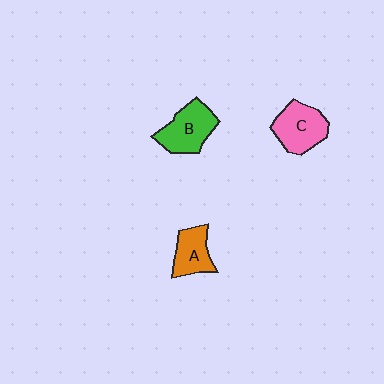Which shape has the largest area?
Shape B (green).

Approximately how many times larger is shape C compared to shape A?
Approximately 1.3 times.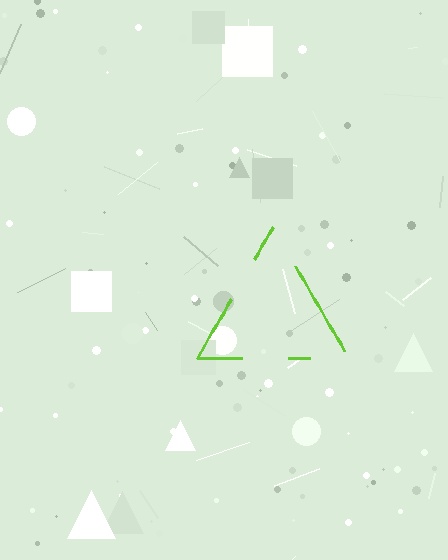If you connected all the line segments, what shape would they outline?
They would outline a triangle.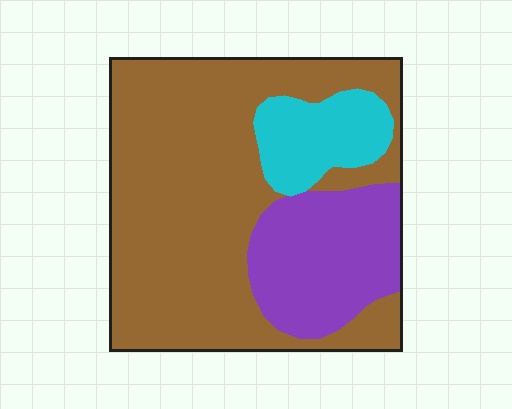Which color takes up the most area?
Brown, at roughly 65%.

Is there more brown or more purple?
Brown.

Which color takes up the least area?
Cyan, at roughly 10%.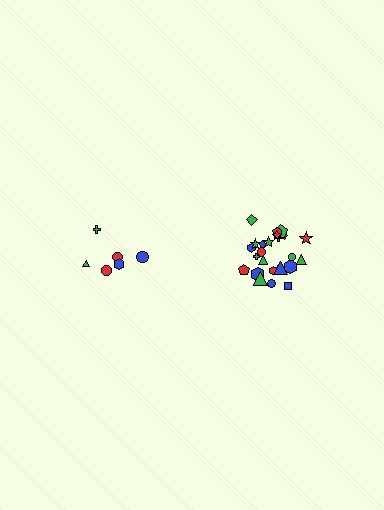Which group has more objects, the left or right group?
The right group.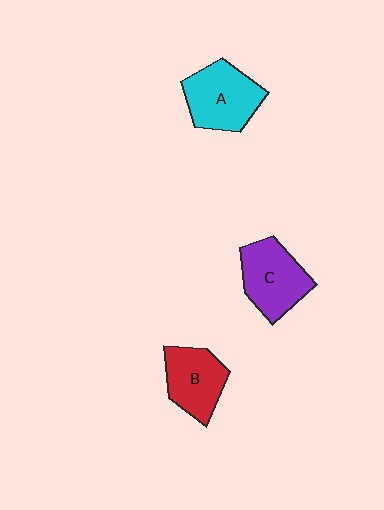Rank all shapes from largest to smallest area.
From largest to smallest: A (cyan), C (purple), B (red).